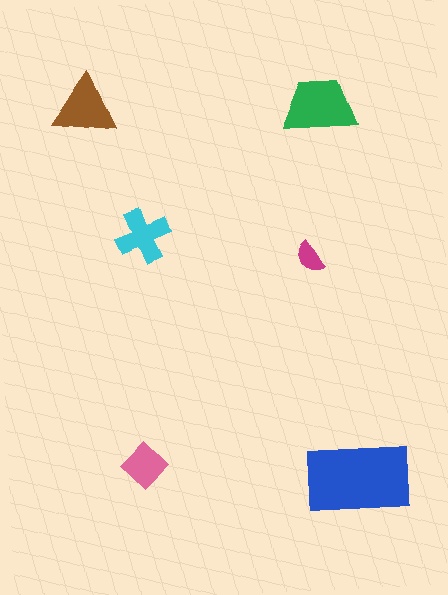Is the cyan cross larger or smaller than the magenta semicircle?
Larger.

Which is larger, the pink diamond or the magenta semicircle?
The pink diamond.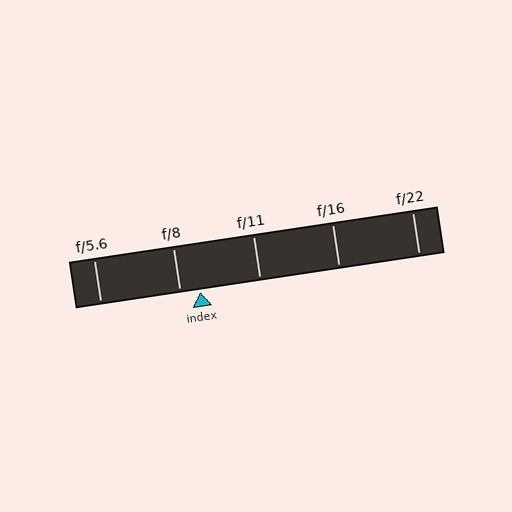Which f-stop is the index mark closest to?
The index mark is closest to f/8.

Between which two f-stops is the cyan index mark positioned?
The index mark is between f/8 and f/11.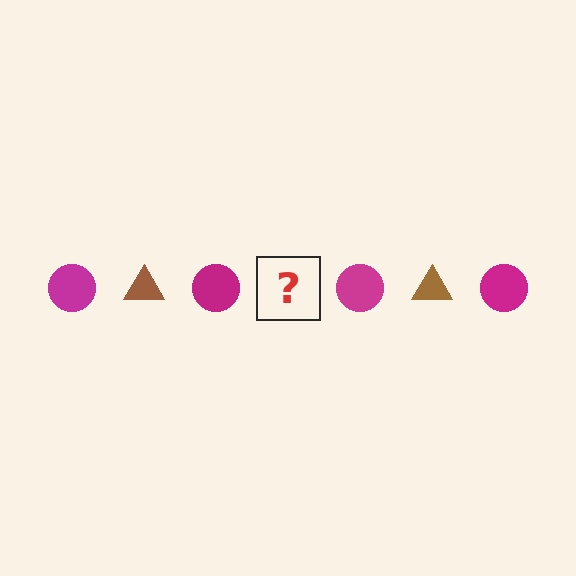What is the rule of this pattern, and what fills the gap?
The rule is that the pattern alternates between magenta circle and brown triangle. The gap should be filled with a brown triangle.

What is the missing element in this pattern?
The missing element is a brown triangle.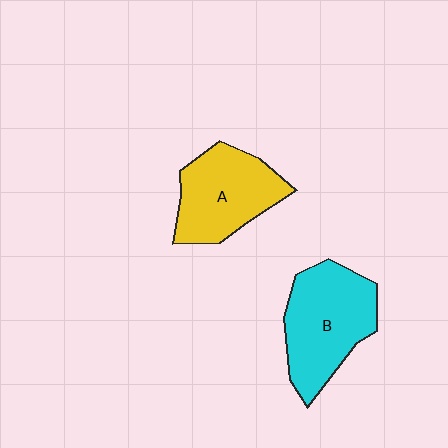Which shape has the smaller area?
Shape A (yellow).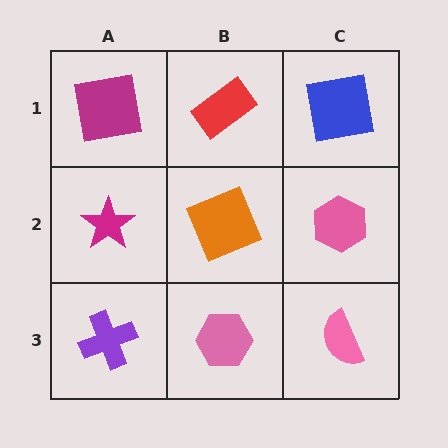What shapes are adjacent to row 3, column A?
A magenta star (row 2, column A), a pink hexagon (row 3, column B).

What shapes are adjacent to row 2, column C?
A blue square (row 1, column C), a pink semicircle (row 3, column C), an orange square (row 2, column B).